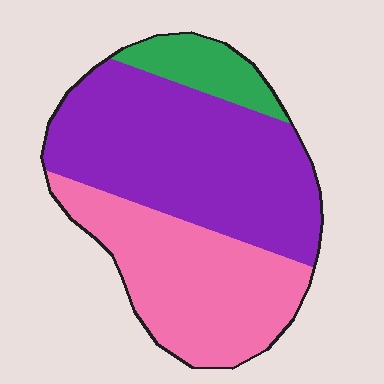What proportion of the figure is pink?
Pink covers 37% of the figure.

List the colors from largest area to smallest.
From largest to smallest: purple, pink, green.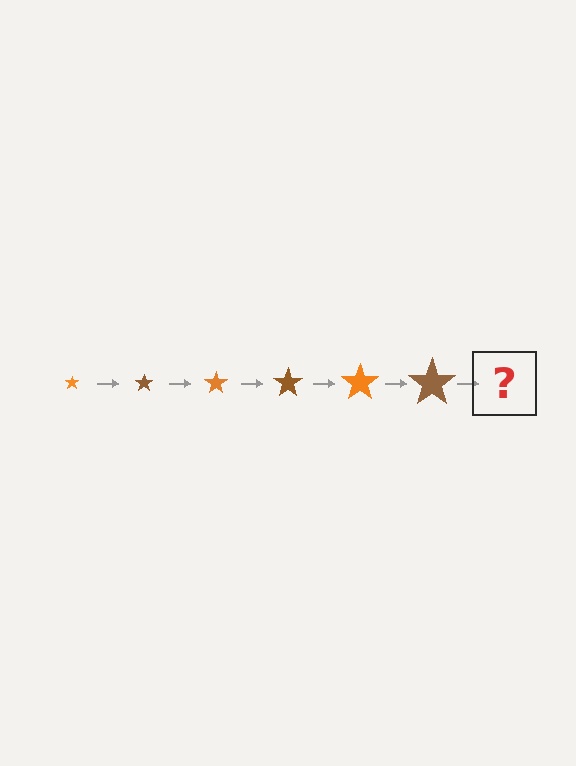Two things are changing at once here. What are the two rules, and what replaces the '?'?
The two rules are that the star grows larger each step and the color cycles through orange and brown. The '?' should be an orange star, larger than the previous one.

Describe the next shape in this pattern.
It should be an orange star, larger than the previous one.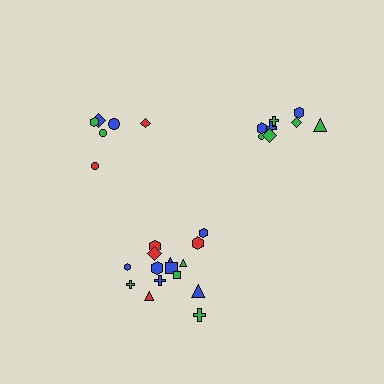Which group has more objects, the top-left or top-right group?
The top-right group.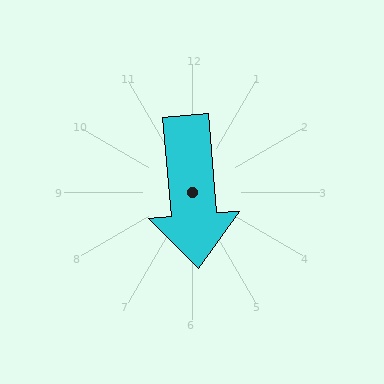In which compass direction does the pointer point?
South.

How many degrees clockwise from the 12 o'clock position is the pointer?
Approximately 175 degrees.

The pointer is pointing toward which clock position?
Roughly 6 o'clock.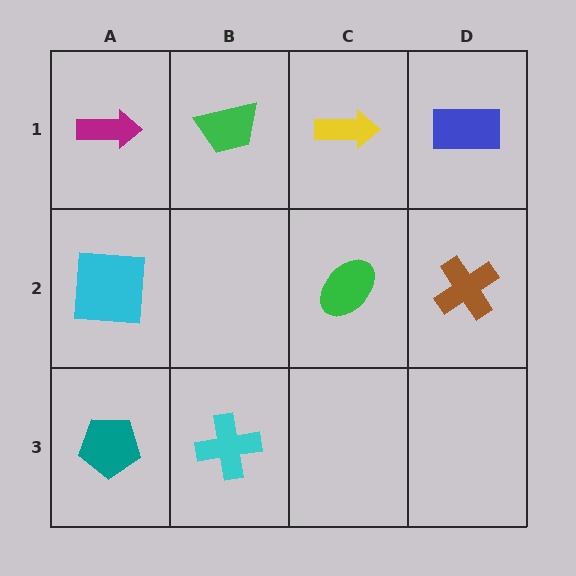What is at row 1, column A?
A magenta arrow.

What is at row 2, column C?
A green ellipse.